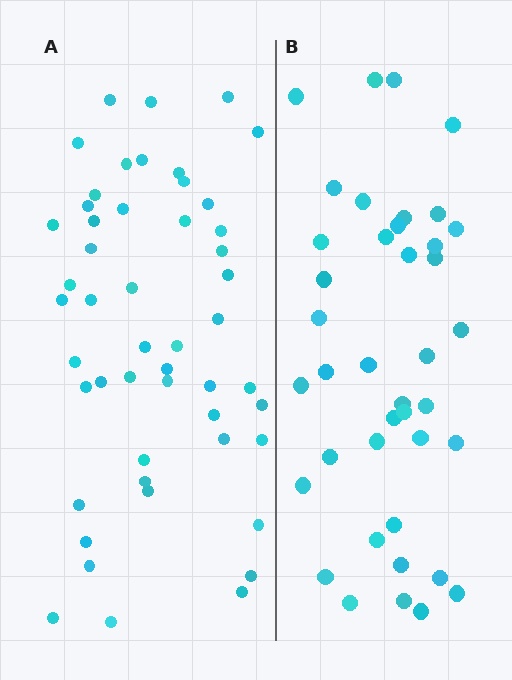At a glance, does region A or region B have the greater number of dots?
Region A (the left region) has more dots.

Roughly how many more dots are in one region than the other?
Region A has roughly 10 or so more dots than region B.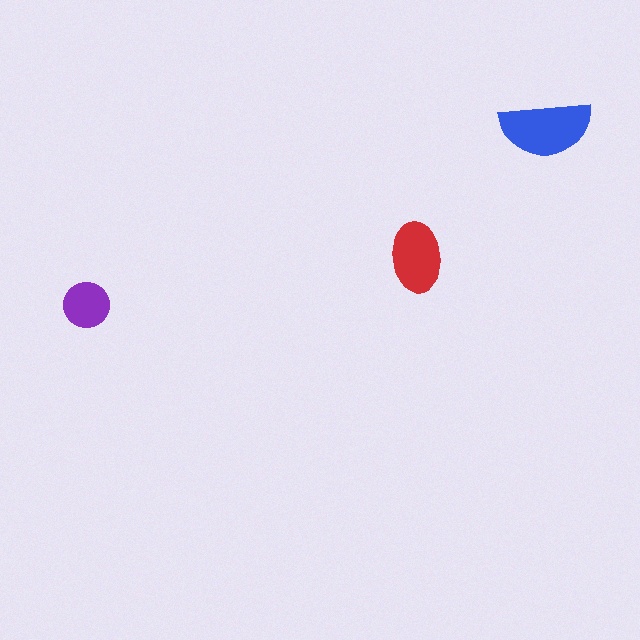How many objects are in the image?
There are 3 objects in the image.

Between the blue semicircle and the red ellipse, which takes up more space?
The blue semicircle.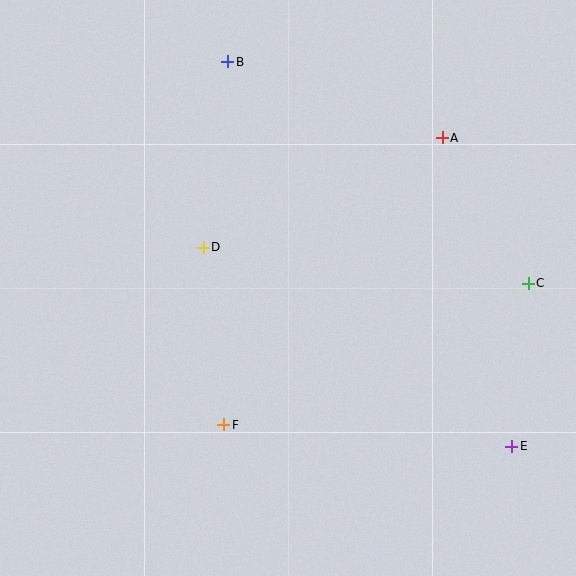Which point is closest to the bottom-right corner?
Point E is closest to the bottom-right corner.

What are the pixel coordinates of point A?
Point A is at (442, 138).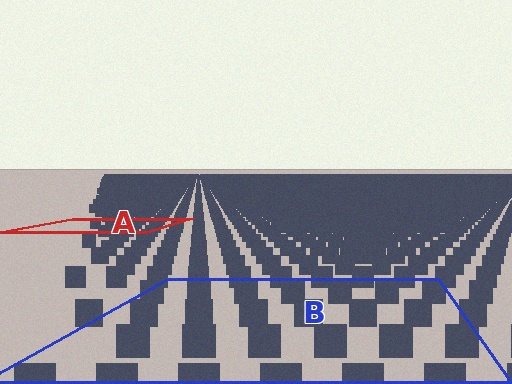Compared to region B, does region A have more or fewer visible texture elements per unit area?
Region A has more texture elements per unit area — they are packed more densely because it is farther away.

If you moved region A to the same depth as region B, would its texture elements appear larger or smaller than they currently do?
They would appear larger. At a closer depth, the same texture elements are projected at a bigger on-screen size.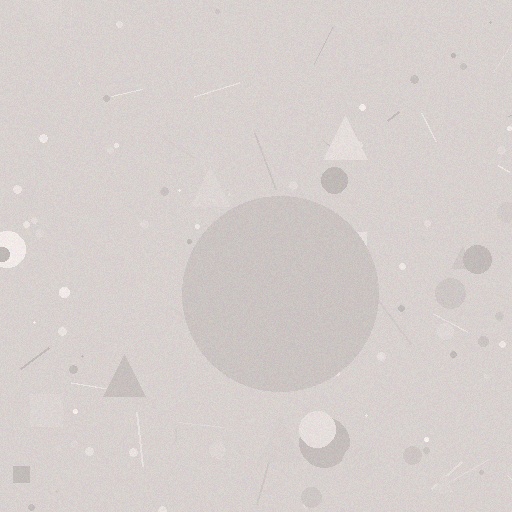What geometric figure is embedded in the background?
A circle is embedded in the background.